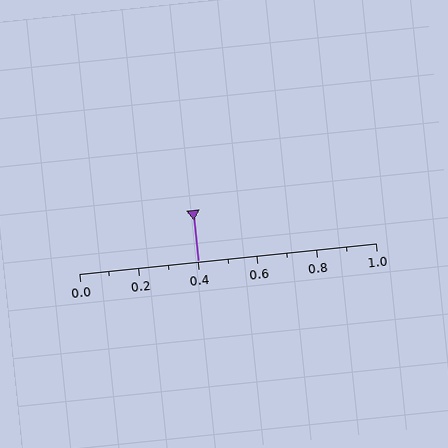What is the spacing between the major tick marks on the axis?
The major ticks are spaced 0.2 apart.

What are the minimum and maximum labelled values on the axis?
The axis runs from 0.0 to 1.0.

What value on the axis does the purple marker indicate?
The marker indicates approximately 0.4.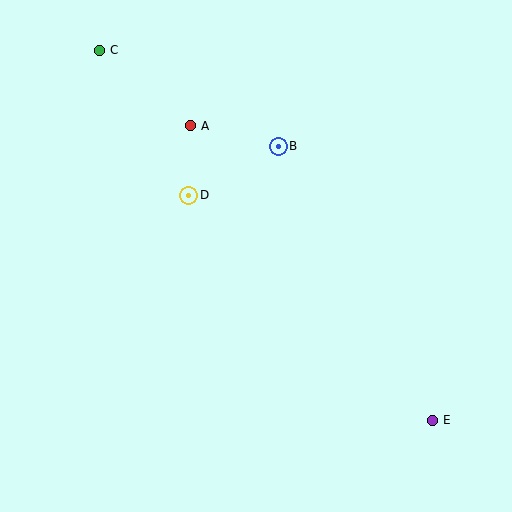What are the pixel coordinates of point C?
Point C is at (99, 50).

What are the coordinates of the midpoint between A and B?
The midpoint between A and B is at (234, 136).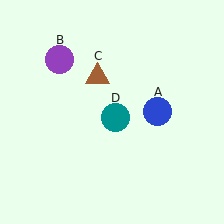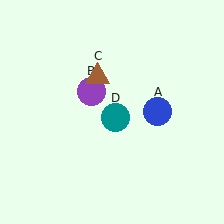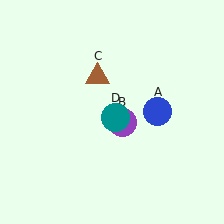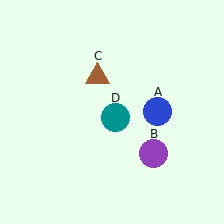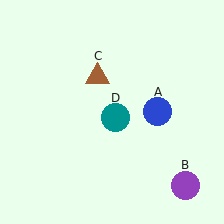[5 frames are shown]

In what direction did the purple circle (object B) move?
The purple circle (object B) moved down and to the right.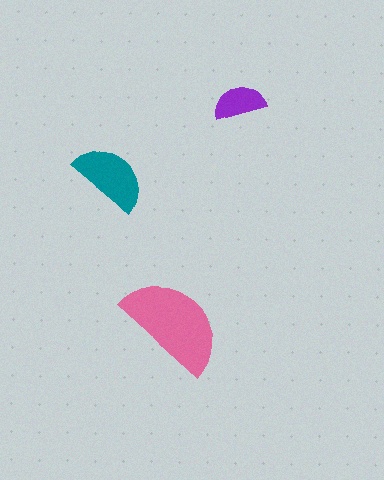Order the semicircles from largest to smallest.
the pink one, the teal one, the purple one.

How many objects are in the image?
There are 3 objects in the image.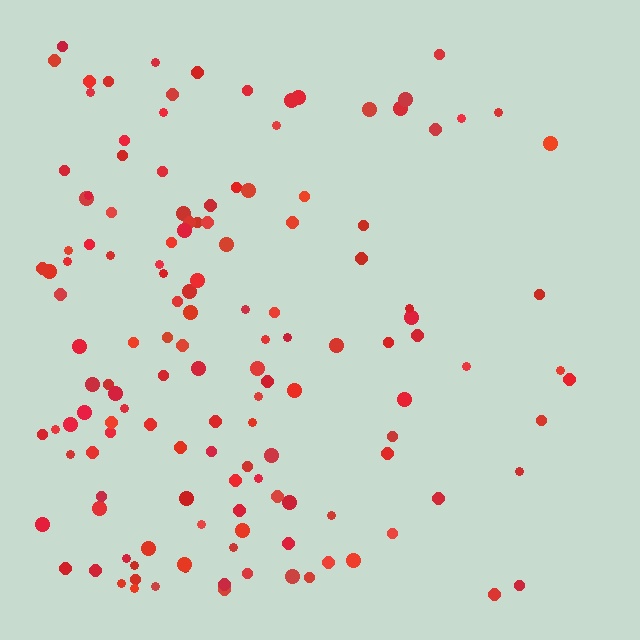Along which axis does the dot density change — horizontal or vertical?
Horizontal.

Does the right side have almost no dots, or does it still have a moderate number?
Still a moderate number, just noticeably fewer than the left.